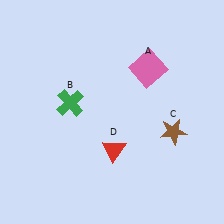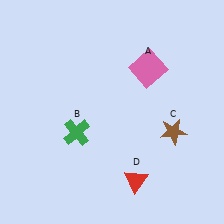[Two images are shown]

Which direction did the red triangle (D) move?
The red triangle (D) moved down.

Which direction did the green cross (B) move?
The green cross (B) moved down.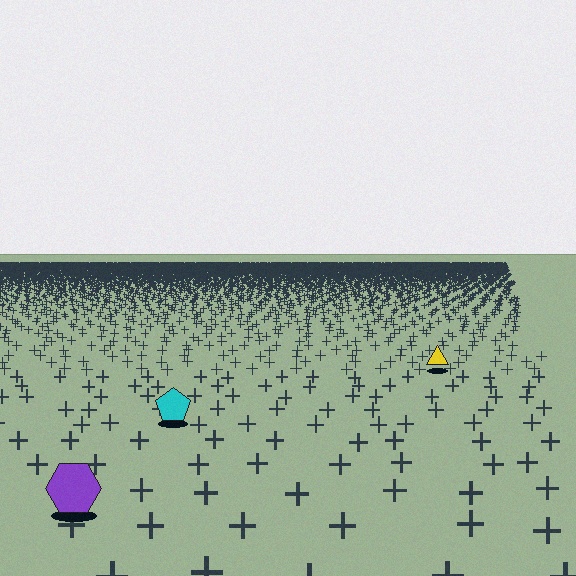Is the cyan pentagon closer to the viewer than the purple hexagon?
No. The purple hexagon is closer — you can tell from the texture gradient: the ground texture is coarser near it.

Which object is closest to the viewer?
The purple hexagon is closest. The texture marks near it are larger and more spread out.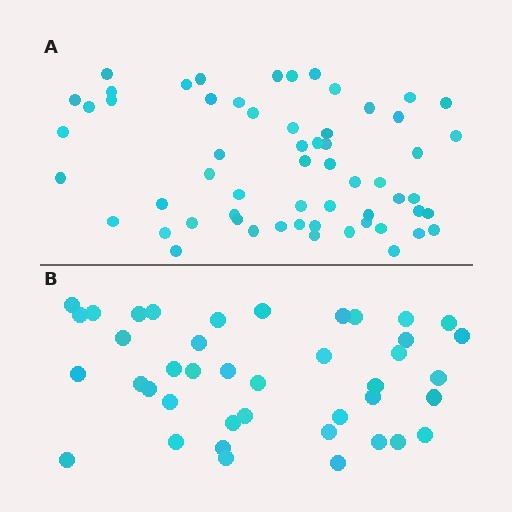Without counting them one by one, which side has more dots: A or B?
Region A (the top region) has more dots.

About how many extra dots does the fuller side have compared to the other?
Region A has approximately 20 more dots than region B.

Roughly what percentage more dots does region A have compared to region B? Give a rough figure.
About 45% more.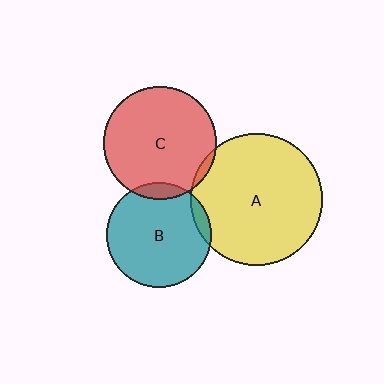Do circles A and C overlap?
Yes.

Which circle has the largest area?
Circle A (yellow).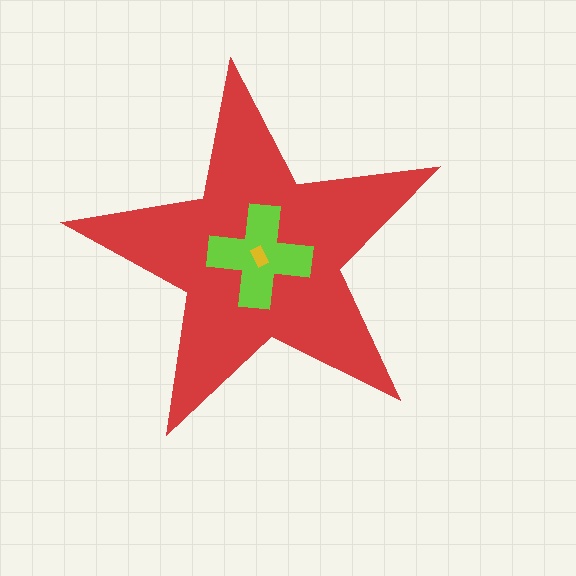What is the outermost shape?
The red star.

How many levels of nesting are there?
3.